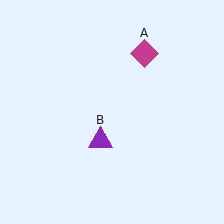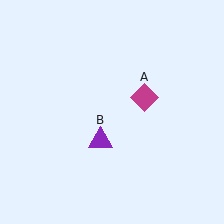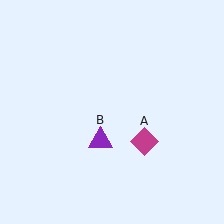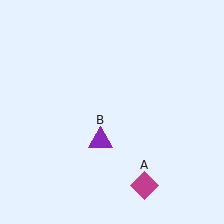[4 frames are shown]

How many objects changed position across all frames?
1 object changed position: magenta diamond (object A).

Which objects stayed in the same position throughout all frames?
Purple triangle (object B) remained stationary.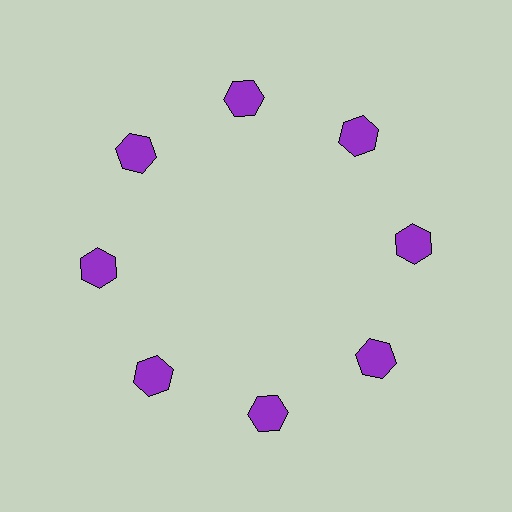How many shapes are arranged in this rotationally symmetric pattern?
There are 8 shapes, arranged in 8 groups of 1.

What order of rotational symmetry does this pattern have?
This pattern has 8-fold rotational symmetry.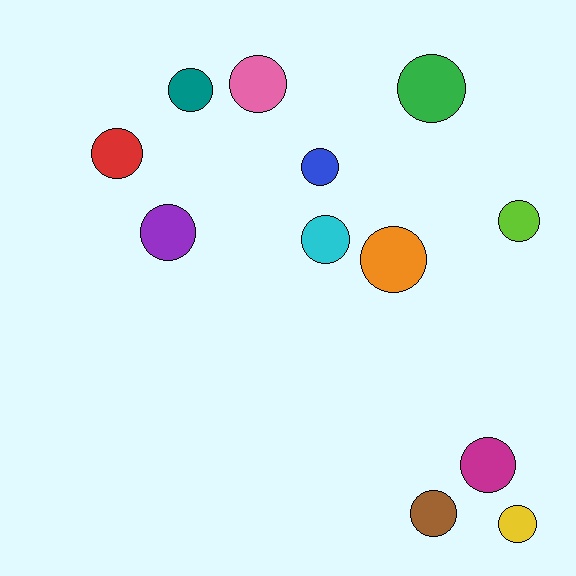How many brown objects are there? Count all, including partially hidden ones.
There is 1 brown object.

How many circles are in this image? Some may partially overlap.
There are 12 circles.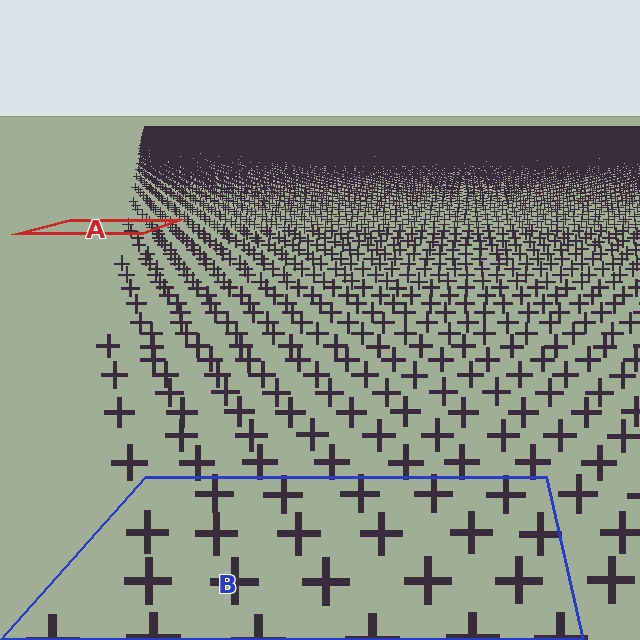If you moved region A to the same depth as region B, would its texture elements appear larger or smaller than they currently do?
They would appear larger. At a closer depth, the same texture elements are projected at a bigger on-screen size.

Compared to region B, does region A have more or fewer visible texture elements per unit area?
Region A has more texture elements per unit area — they are packed more densely because it is farther away.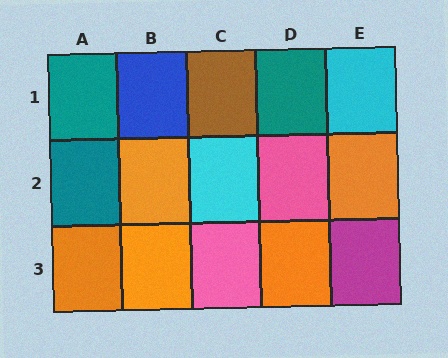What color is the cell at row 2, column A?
Teal.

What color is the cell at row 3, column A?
Orange.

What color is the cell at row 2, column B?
Orange.